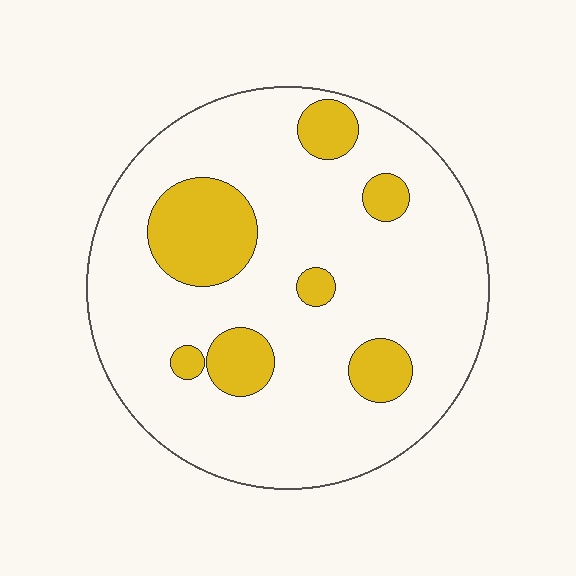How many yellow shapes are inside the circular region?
7.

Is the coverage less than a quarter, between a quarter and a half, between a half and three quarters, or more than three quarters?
Less than a quarter.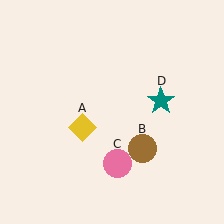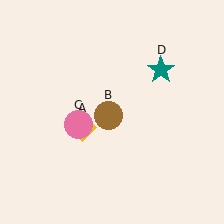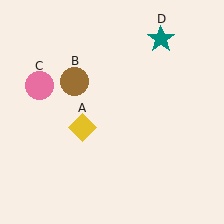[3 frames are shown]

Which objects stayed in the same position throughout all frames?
Yellow diamond (object A) remained stationary.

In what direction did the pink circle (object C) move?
The pink circle (object C) moved up and to the left.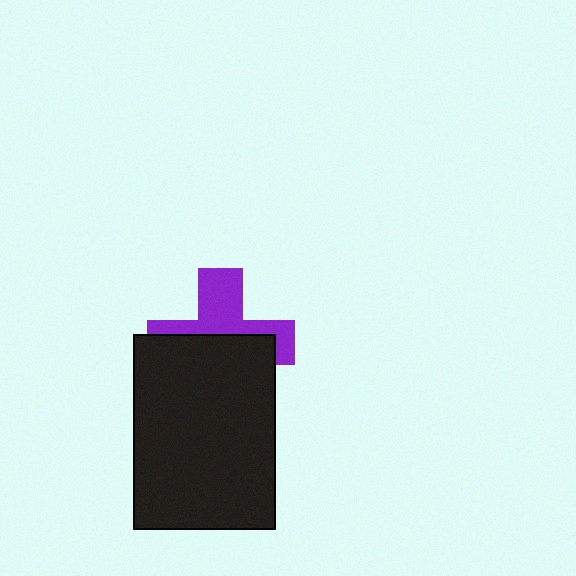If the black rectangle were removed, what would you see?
You would see the complete purple cross.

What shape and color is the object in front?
The object in front is a black rectangle.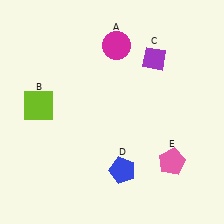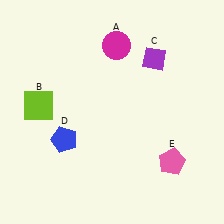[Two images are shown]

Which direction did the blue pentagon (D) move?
The blue pentagon (D) moved left.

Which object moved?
The blue pentagon (D) moved left.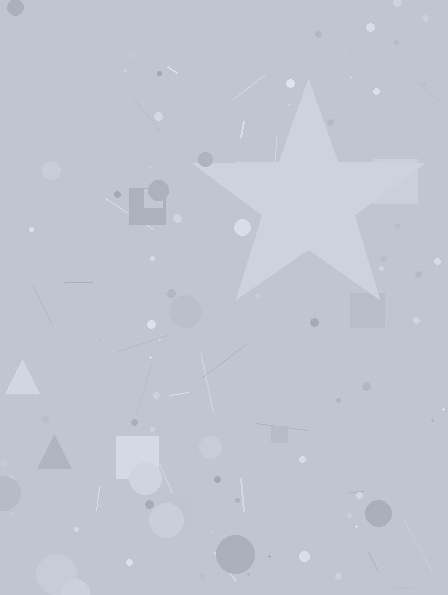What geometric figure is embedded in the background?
A star is embedded in the background.